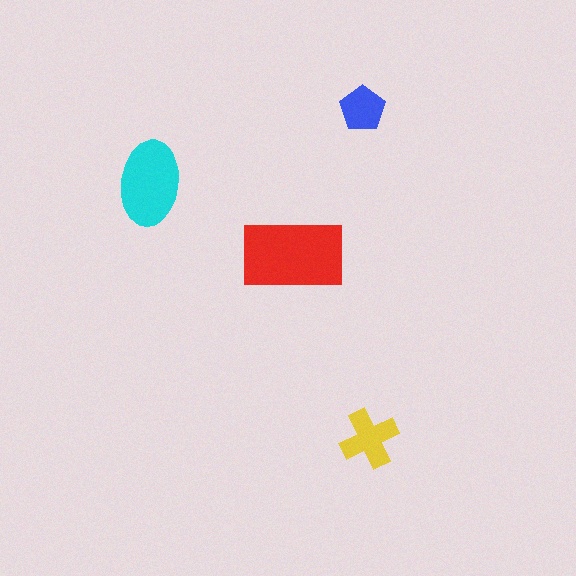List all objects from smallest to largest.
The blue pentagon, the yellow cross, the cyan ellipse, the red rectangle.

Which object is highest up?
The blue pentagon is topmost.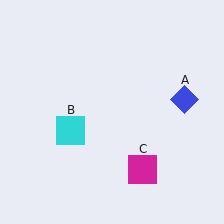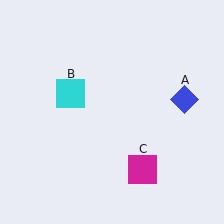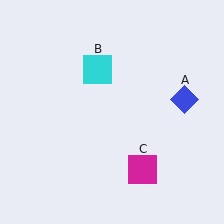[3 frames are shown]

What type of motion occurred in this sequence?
The cyan square (object B) rotated clockwise around the center of the scene.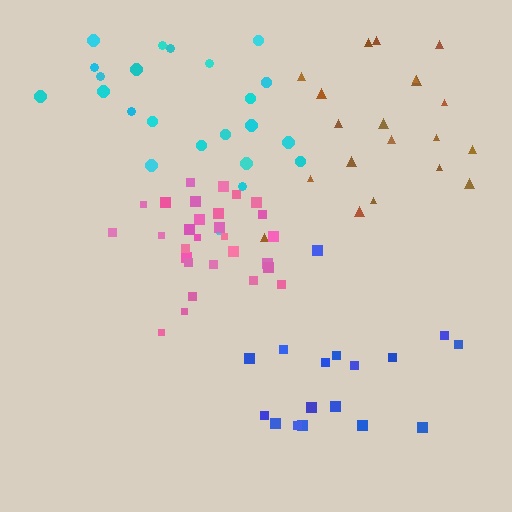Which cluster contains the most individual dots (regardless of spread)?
Pink (29).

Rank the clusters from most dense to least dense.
pink, blue, cyan, brown.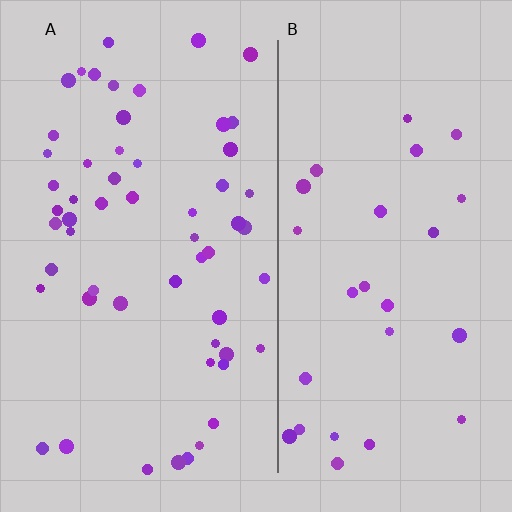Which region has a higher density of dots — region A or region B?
A (the left).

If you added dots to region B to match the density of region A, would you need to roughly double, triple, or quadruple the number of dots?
Approximately double.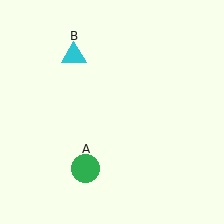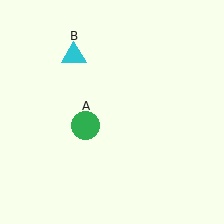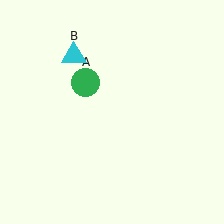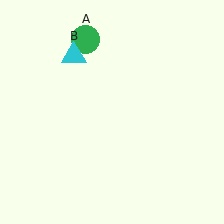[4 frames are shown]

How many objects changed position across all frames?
1 object changed position: green circle (object A).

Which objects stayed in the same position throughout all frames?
Cyan triangle (object B) remained stationary.